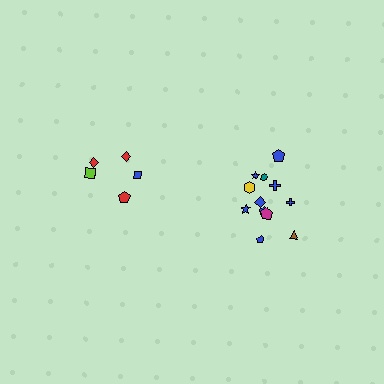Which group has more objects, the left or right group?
The right group.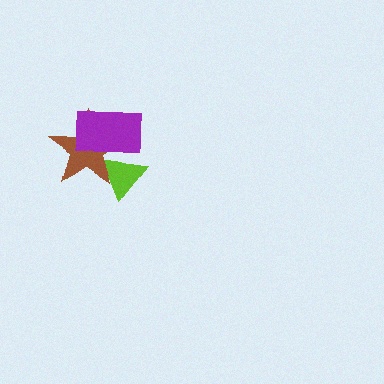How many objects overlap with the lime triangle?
2 objects overlap with the lime triangle.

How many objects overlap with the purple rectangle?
2 objects overlap with the purple rectangle.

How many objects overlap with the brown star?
2 objects overlap with the brown star.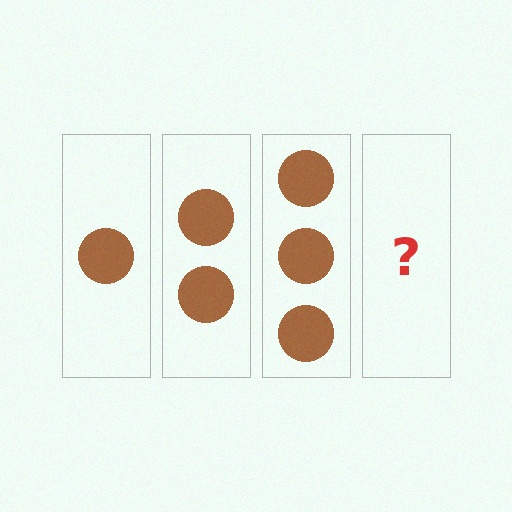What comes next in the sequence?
The next element should be 4 circles.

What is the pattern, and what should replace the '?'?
The pattern is that each step adds one more circle. The '?' should be 4 circles.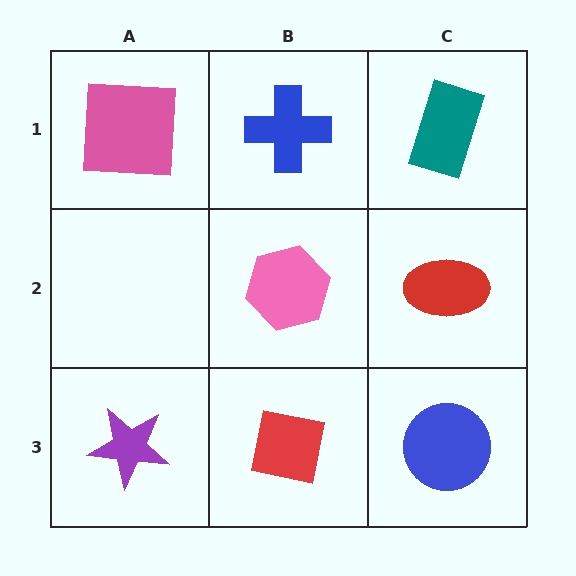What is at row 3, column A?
A purple star.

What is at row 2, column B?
A pink hexagon.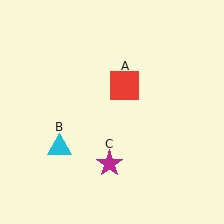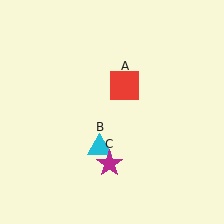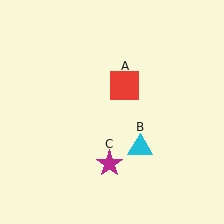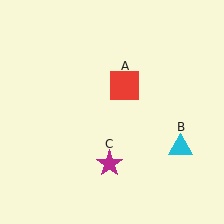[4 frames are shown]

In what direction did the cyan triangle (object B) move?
The cyan triangle (object B) moved right.